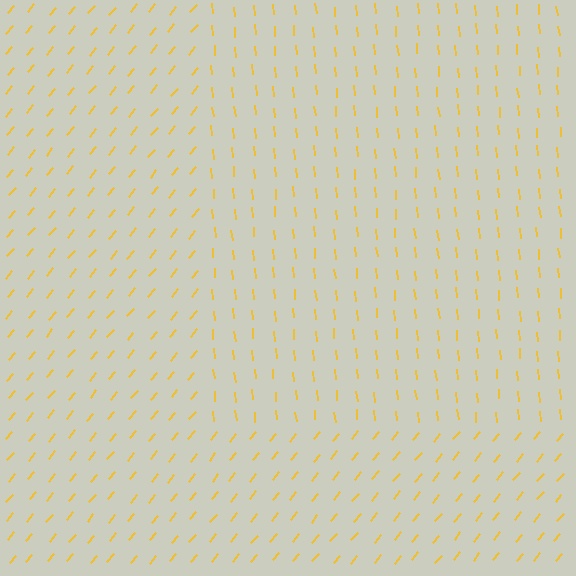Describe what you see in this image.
The image is filled with small yellow line segments. A rectangle region in the image has lines oriented differently from the surrounding lines, creating a visible texture boundary.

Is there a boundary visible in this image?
Yes, there is a texture boundary formed by a change in line orientation.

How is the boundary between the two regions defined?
The boundary is defined purely by a change in line orientation (approximately 45 degrees difference). All lines are the same color and thickness.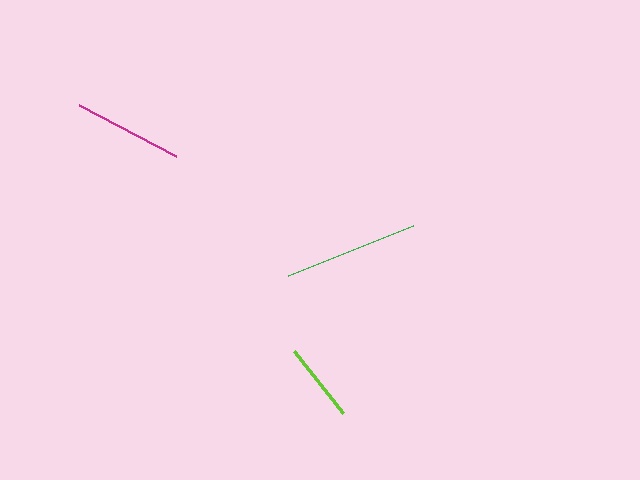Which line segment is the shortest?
The lime line is the shortest at approximately 79 pixels.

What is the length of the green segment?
The green segment is approximately 135 pixels long.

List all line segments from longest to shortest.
From longest to shortest: green, magenta, lime.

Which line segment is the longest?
The green line is the longest at approximately 135 pixels.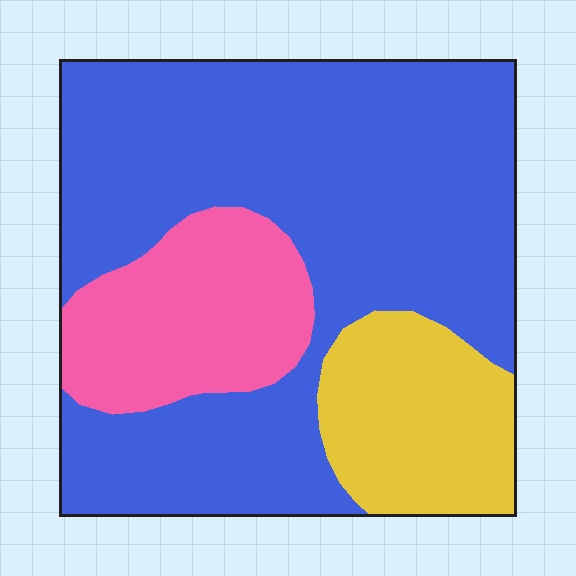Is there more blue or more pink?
Blue.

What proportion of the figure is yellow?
Yellow covers roughly 15% of the figure.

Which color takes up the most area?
Blue, at roughly 65%.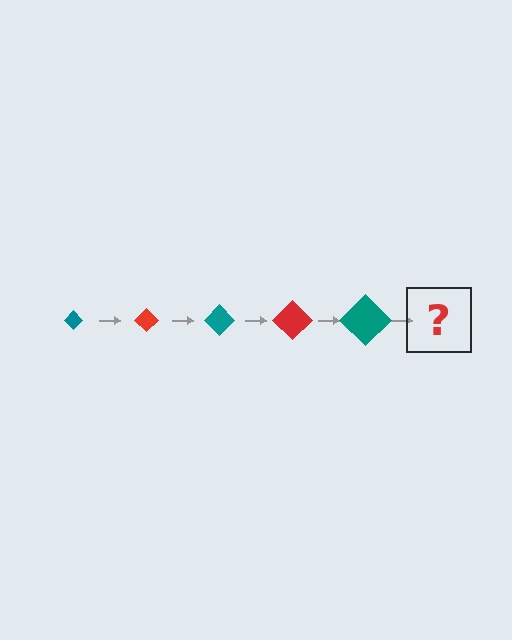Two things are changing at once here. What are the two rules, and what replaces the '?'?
The two rules are that the diamond grows larger each step and the color cycles through teal and red. The '?' should be a red diamond, larger than the previous one.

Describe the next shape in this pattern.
It should be a red diamond, larger than the previous one.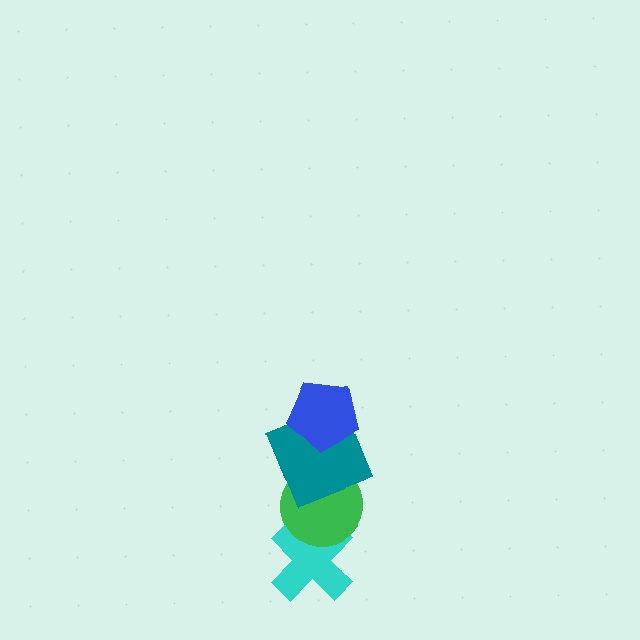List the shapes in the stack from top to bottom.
From top to bottom: the blue pentagon, the teal square, the green circle, the cyan cross.